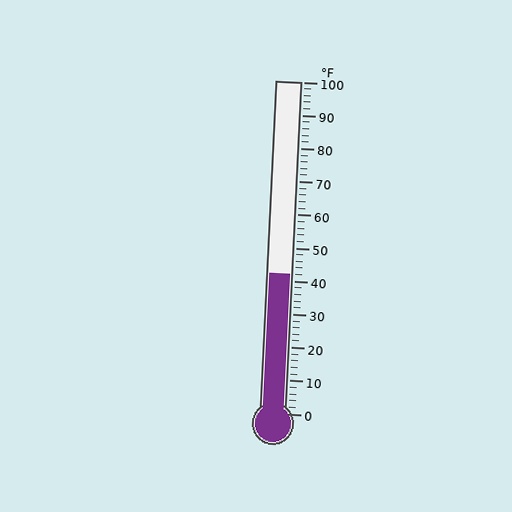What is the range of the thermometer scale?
The thermometer scale ranges from 0°F to 100°F.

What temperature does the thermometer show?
The thermometer shows approximately 42°F.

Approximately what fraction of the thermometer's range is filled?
The thermometer is filled to approximately 40% of its range.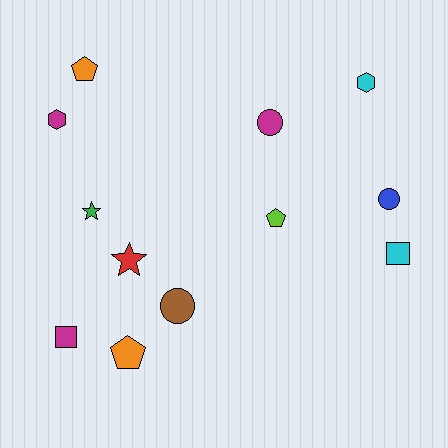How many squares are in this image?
There are 2 squares.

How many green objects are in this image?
There is 1 green object.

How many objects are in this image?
There are 12 objects.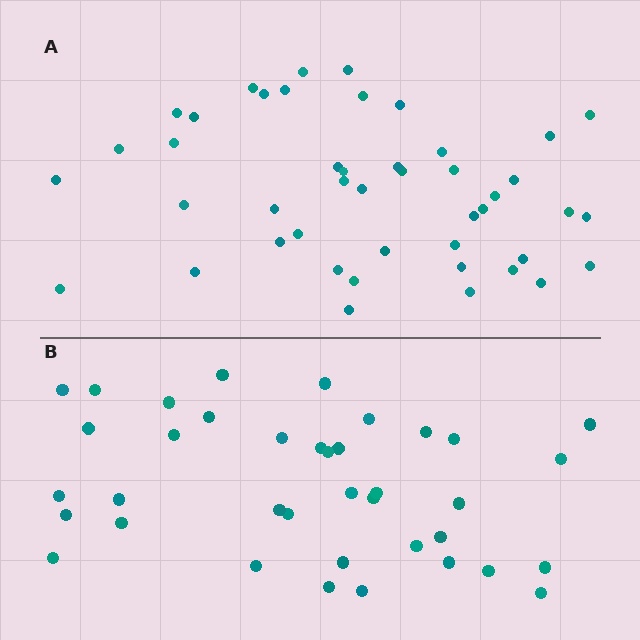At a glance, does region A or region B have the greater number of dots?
Region A (the top region) has more dots.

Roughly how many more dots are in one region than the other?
Region A has roughly 8 or so more dots than region B.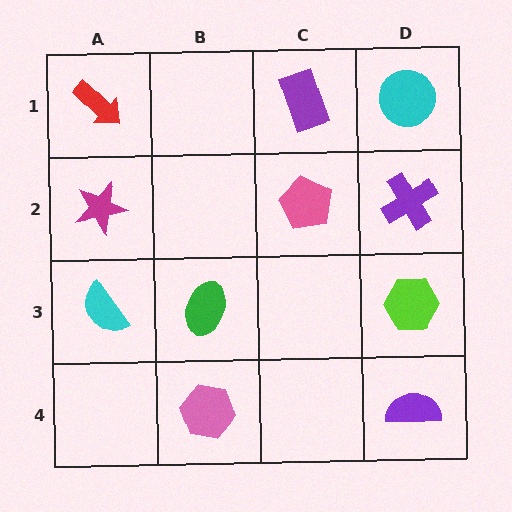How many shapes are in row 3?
3 shapes.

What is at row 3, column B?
A green ellipse.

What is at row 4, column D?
A purple semicircle.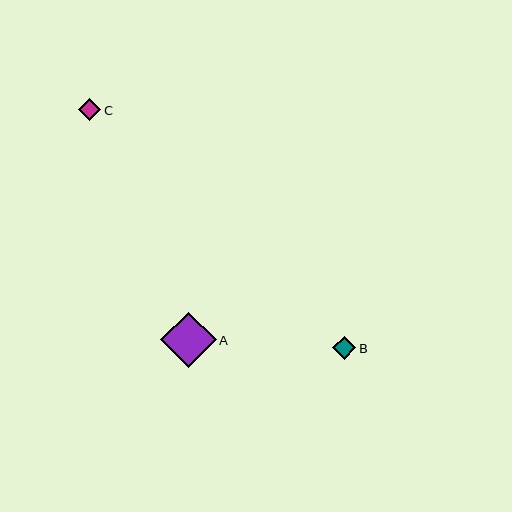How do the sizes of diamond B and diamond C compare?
Diamond B and diamond C are approximately the same size.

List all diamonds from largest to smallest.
From largest to smallest: A, B, C.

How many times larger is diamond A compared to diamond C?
Diamond A is approximately 2.5 times the size of diamond C.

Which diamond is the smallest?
Diamond C is the smallest with a size of approximately 22 pixels.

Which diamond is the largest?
Diamond A is the largest with a size of approximately 55 pixels.